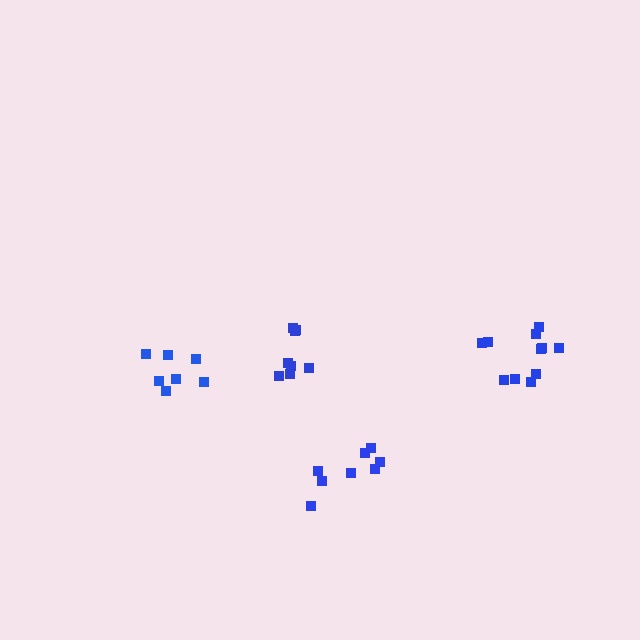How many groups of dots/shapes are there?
There are 4 groups.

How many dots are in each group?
Group 1: 8 dots, Group 2: 11 dots, Group 3: 8 dots, Group 4: 7 dots (34 total).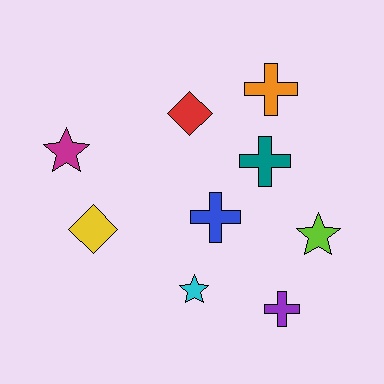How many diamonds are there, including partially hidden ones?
There are 2 diamonds.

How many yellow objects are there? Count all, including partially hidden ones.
There is 1 yellow object.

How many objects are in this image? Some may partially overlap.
There are 9 objects.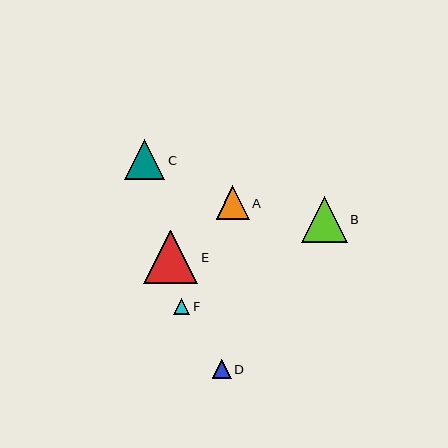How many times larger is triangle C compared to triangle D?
Triangle C is approximately 2.2 times the size of triangle D.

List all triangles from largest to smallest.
From largest to smallest: E, B, C, A, D, F.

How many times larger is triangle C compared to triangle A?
Triangle C is approximately 1.2 times the size of triangle A.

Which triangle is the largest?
Triangle E is the largest with a size of approximately 54 pixels.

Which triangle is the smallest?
Triangle F is the smallest with a size of approximately 16 pixels.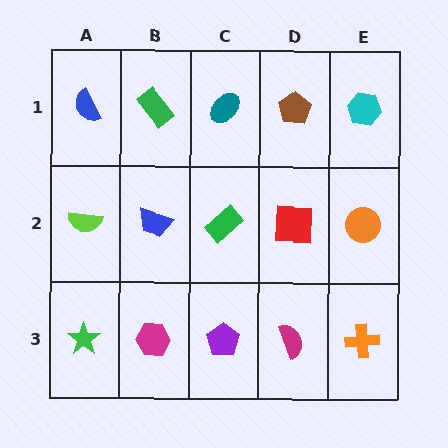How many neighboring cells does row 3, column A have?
2.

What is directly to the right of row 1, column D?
A cyan hexagon.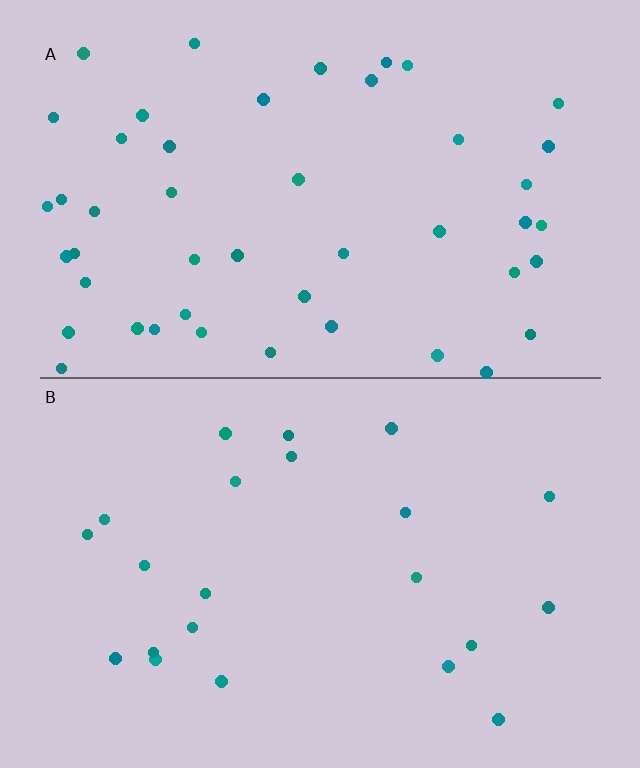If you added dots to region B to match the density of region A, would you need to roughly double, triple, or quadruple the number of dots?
Approximately double.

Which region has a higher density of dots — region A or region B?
A (the top).